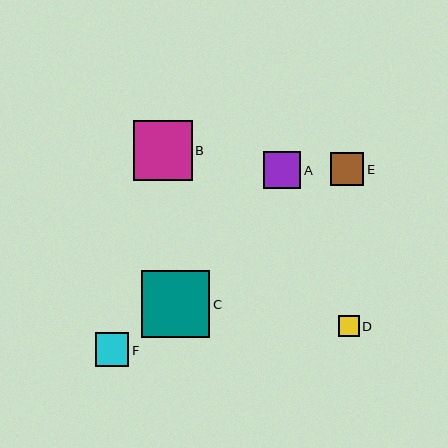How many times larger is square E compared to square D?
Square E is approximately 1.5 times the size of square D.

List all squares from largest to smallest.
From largest to smallest: C, B, A, F, E, D.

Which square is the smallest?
Square D is the smallest with a size of approximately 21 pixels.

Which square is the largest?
Square C is the largest with a size of approximately 68 pixels.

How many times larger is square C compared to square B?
Square C is approximately 1.1 times the size of square B.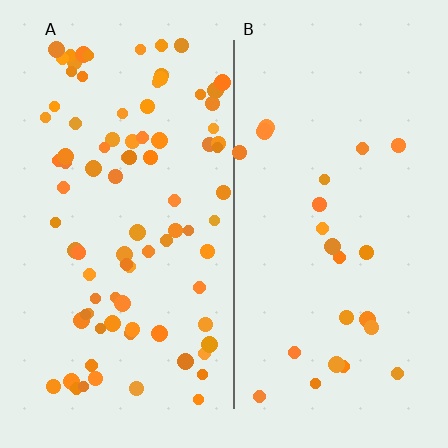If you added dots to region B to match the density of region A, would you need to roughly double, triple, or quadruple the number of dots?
Approximately quadruple.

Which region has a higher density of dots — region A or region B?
A (the left).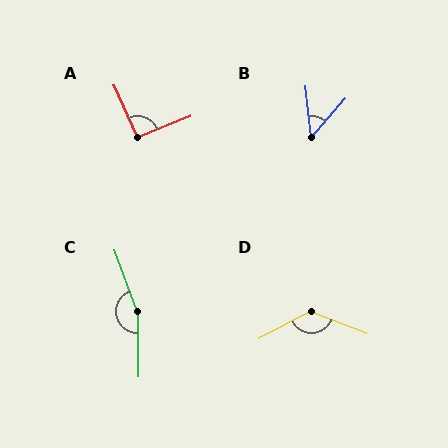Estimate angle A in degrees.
Approximately 93 degrees.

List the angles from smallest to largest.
B (48°), A (93°), D (130°), C (160°).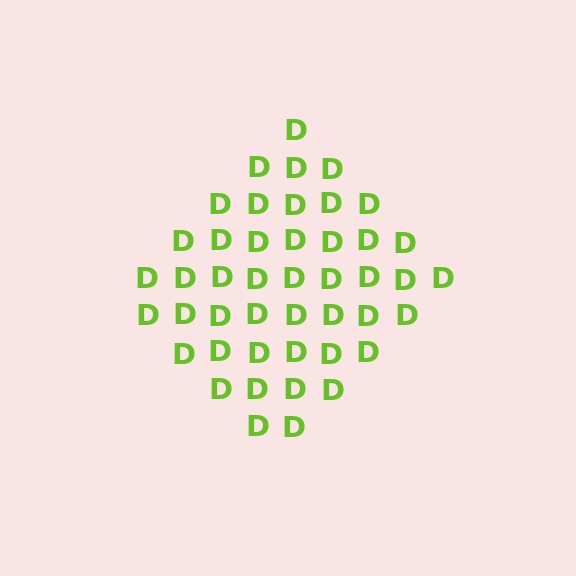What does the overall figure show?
The overall figure shows a diamond.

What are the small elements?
The small elements are letter D's.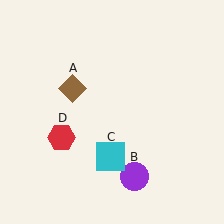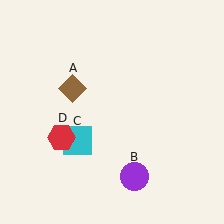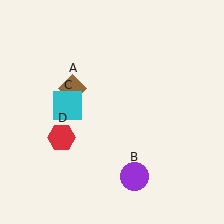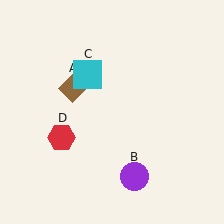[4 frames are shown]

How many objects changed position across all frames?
1 object changed position: cyan square (object C).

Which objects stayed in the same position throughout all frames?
Brown diamond (object A) and purple circle (object B) and red hexagon (object D) remained stationary.